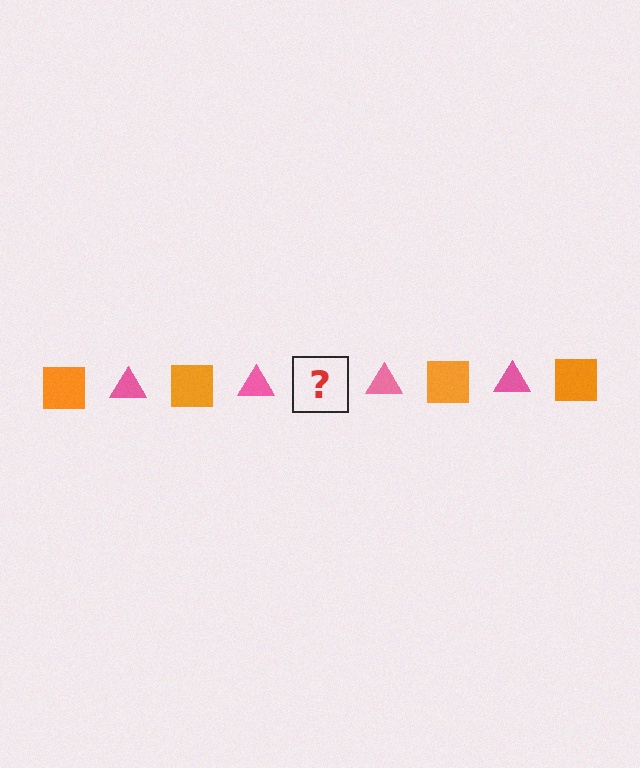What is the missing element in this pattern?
The missing element is an orange square.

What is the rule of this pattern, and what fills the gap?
The rule is that the pattern alternates between orange square and pink triangle. The gap should be filled with an orange square.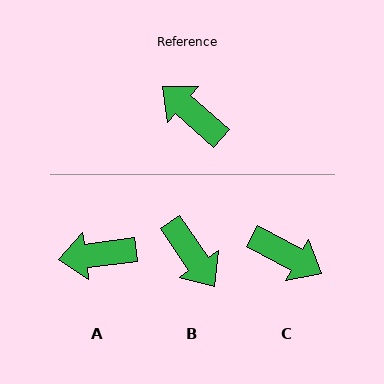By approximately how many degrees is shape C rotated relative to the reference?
Approximately 167 degrees clockwise.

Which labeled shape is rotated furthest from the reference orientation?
C, about 167 degrees away.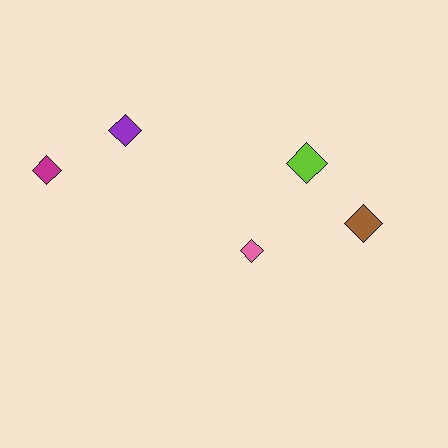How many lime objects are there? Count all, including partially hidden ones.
There is 1 lime object.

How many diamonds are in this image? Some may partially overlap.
There are 5 diamonds.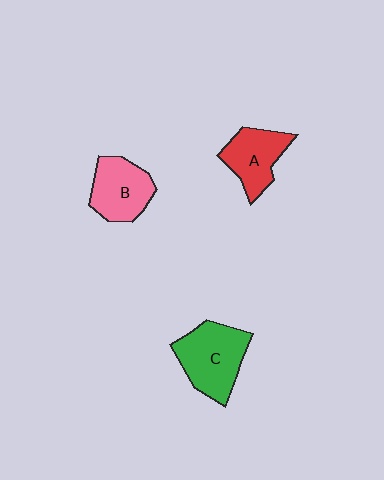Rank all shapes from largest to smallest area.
From largest to smallest: C (green), B (pink), A (red).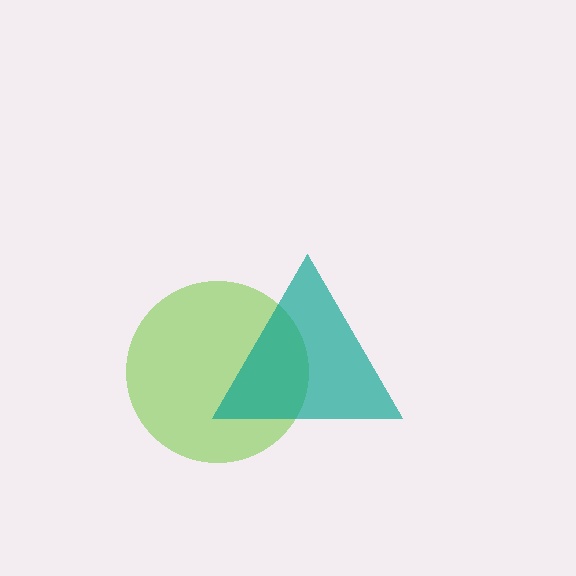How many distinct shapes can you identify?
There are 2 distinct shapes: a lime circle, a teal triangle.